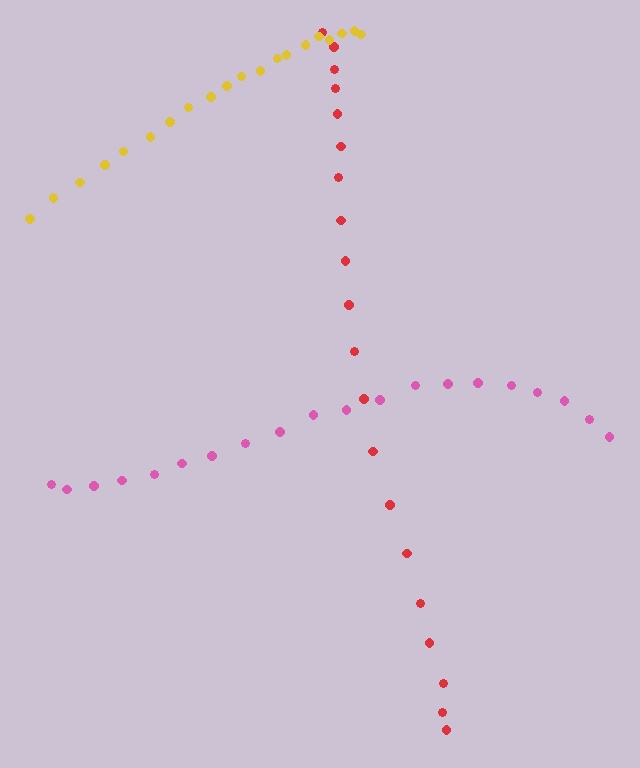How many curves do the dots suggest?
There are 3 distinct paths.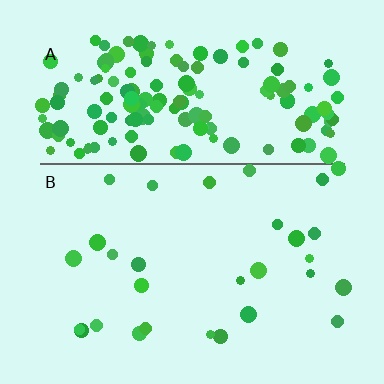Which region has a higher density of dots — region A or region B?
A (the top).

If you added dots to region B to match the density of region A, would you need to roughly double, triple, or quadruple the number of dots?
Approximately quadruple.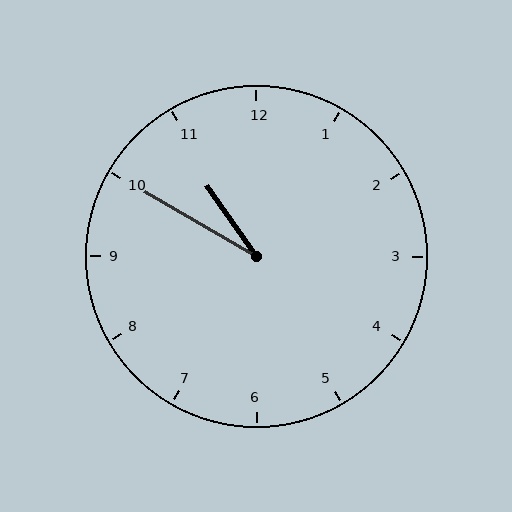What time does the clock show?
10:50.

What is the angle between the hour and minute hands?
Approximately 25 degrees.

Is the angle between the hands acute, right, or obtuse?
It is acute.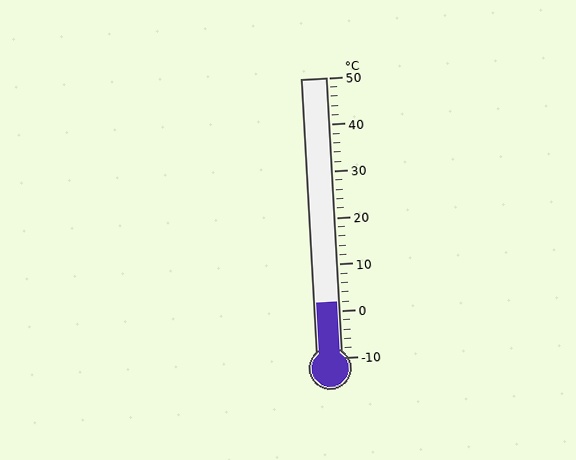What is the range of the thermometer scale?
The thermometer scale ranges from -10°C to 50°C.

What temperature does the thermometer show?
The thermometer shows approximately 2°C.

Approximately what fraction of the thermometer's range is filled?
The thermometer is filled to approximately 20% of its range.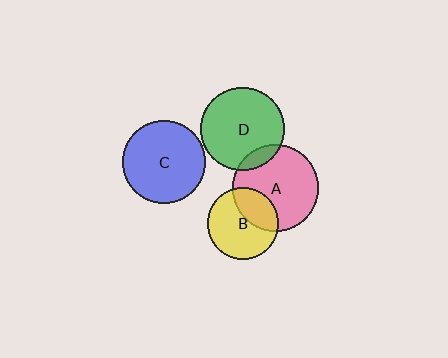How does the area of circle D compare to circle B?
Approximately 1.4 times.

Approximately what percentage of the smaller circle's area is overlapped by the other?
Approximately 35%.